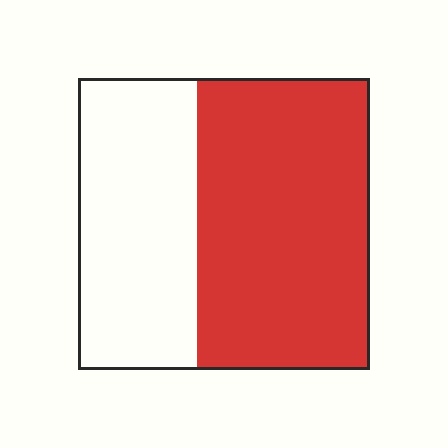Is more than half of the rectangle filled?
Yes.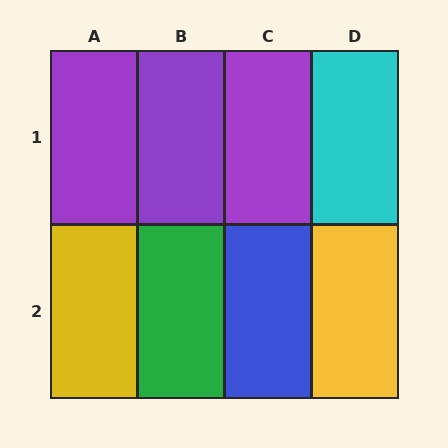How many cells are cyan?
1 cell is cyan.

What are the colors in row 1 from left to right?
Purple, purple, purple, cyan.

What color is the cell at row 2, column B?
Green.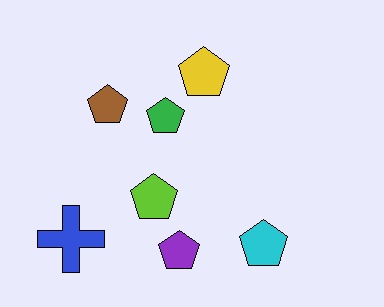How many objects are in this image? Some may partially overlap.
There are 7 objects.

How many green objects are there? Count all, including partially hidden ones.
There is 1 green object.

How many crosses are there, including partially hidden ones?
There is 1 cross.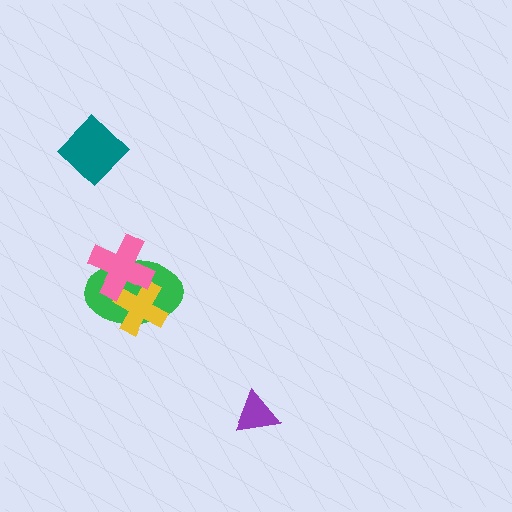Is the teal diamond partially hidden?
No, no other shape covers it.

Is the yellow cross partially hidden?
Yes, it is partially covered by another shape.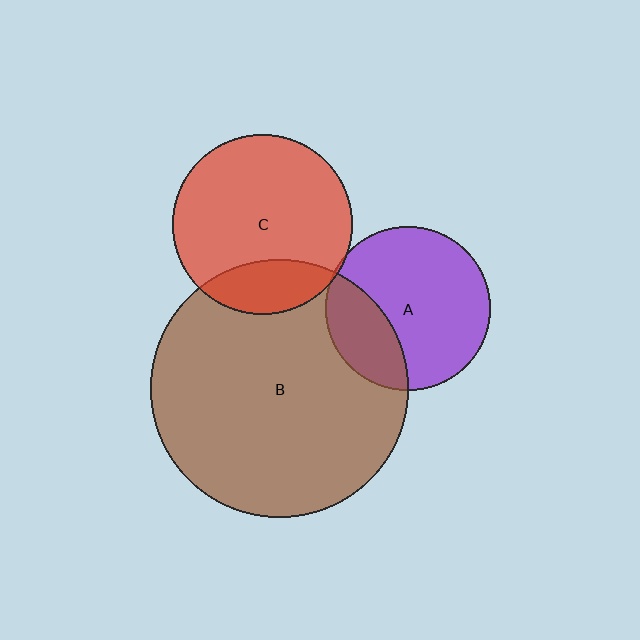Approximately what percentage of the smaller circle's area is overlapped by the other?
Approximately 20%.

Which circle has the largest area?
Circle B (brown).